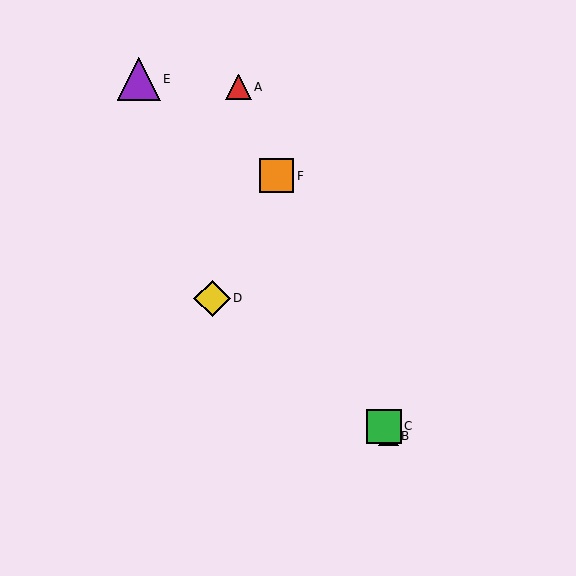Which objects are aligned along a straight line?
Objects A, B, C, F are aligned along a straight line.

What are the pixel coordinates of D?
Object D is at (212, 298).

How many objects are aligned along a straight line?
4 objects (A, B, C, F) are aligned along a straight line.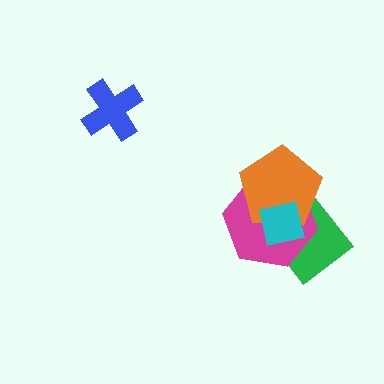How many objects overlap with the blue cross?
0 objects overlap with the blue cross.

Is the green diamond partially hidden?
Yes, it is partially covered by another shape.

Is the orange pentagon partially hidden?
Yes, it is partially covered by another shape.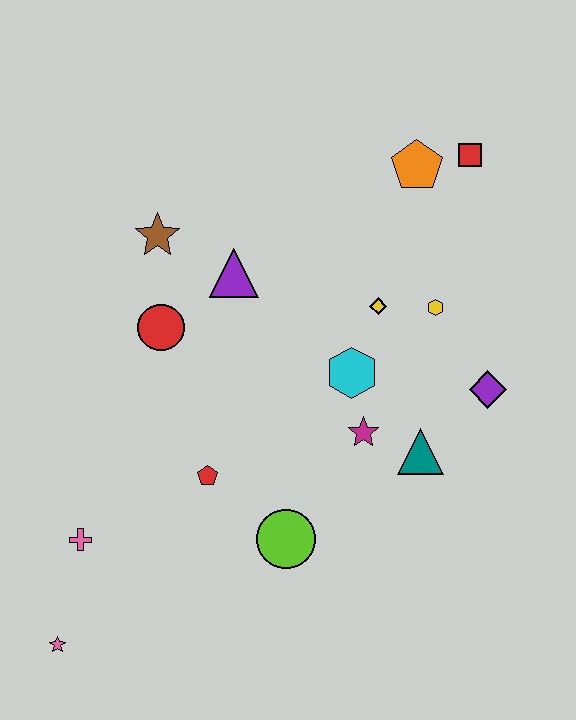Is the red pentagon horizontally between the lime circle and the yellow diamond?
No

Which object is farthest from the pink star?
The red square is farthest from the pink star.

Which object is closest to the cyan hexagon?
The magenta star is closest to the cyan hexagon.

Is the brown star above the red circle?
Yes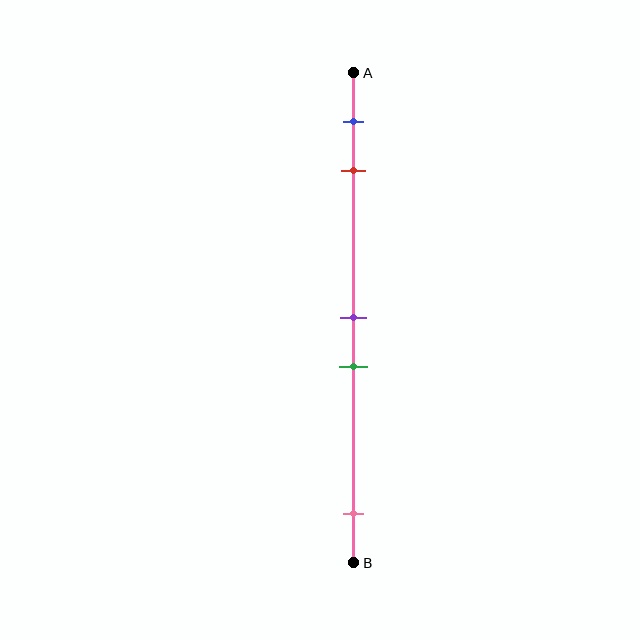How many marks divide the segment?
There are 5 marks dividing the segment.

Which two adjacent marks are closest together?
The purple and green marks are the closest adjacent pair.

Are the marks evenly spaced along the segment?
No, the marks are not evenly spaced.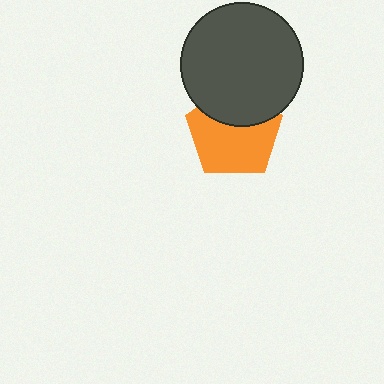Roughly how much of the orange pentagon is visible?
Most of it is visible (roughly 65%).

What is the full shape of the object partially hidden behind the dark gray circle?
The partially hidden object is an orange pentagon.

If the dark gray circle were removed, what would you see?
You would see the complete orange pentagon.